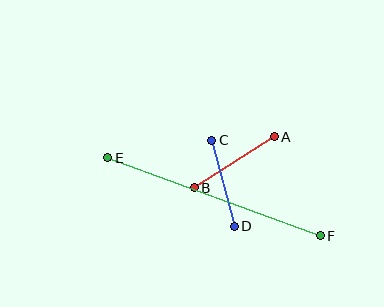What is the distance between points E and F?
The distance is approximately 227 pixels.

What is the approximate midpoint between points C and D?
The midpoint is at approximately (223, 183) pixels.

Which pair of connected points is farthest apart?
Points E and F are farthest apart.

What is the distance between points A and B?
The distance is approximately 95 pixels.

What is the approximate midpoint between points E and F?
The midpoint is at approximately (214, 197) pixels.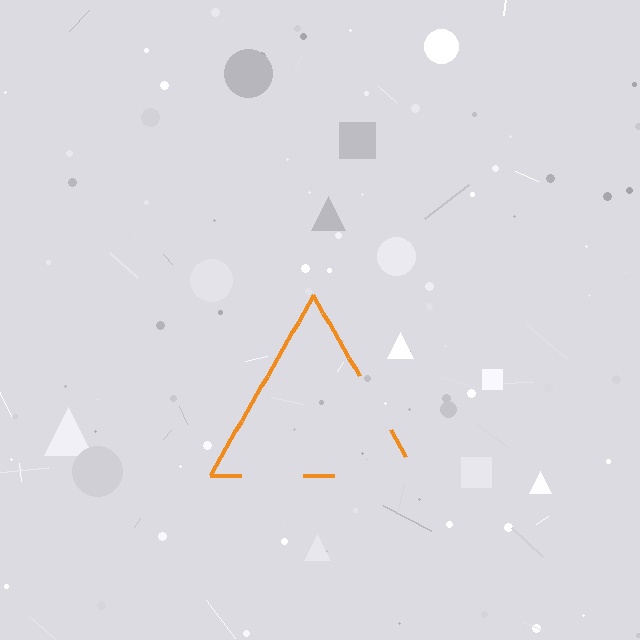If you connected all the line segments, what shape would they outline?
They would outline a triangle.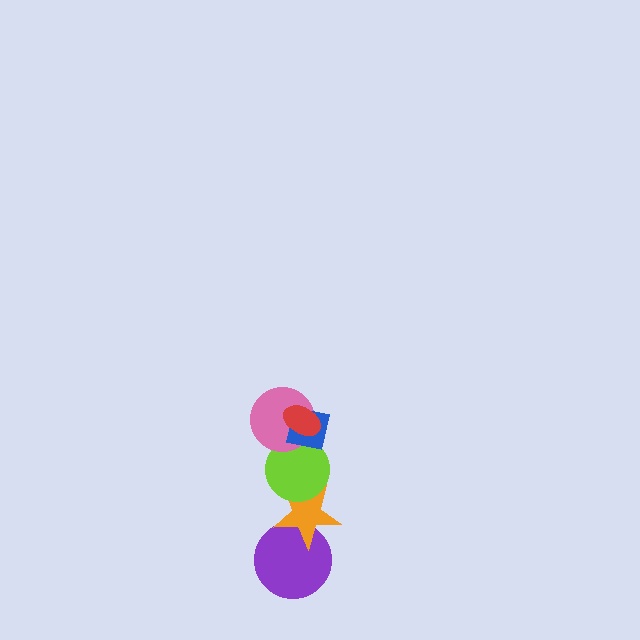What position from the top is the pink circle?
The pink circle is 3rd from the top.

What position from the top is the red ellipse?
The red ellipse is 1st from the top.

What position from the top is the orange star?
The orange star is 5th from the top.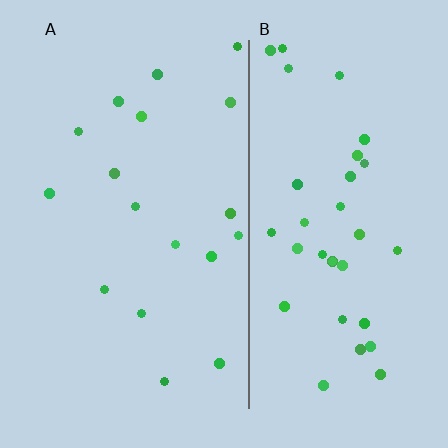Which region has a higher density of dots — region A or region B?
B (the right).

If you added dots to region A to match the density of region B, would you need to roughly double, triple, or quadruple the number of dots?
Approximately double.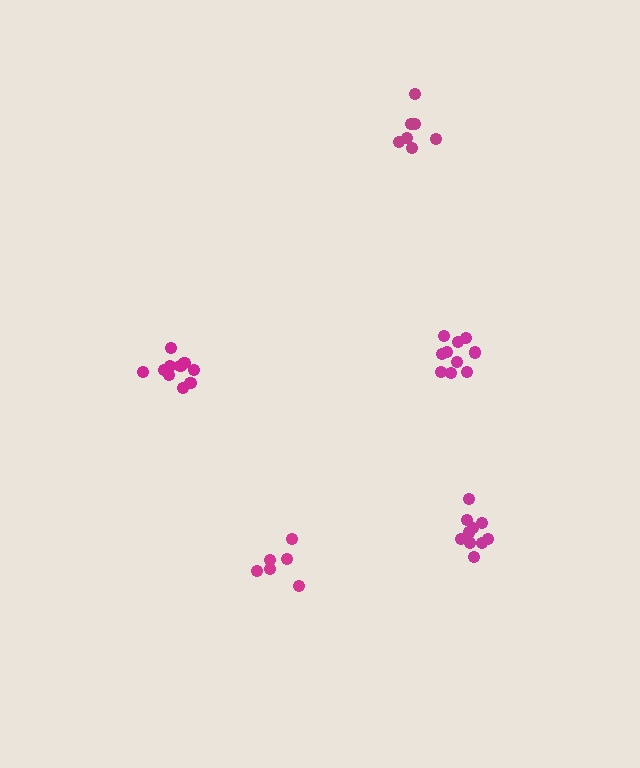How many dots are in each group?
Group 1: 7 dots, Group 2: 10 dots, Group 3: 6 dots, Group 4: 10 dots, Group 5: 11 dots (44 total).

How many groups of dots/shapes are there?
There are 5 groups.